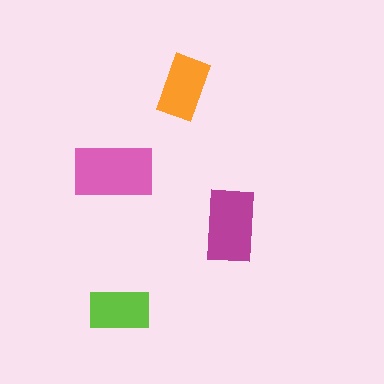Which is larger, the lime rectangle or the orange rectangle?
The orange one.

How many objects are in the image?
There are 4 objects in the image.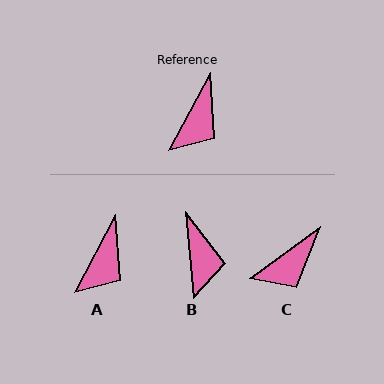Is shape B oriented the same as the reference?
No, it is off by about 33 degrees.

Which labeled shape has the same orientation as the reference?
A.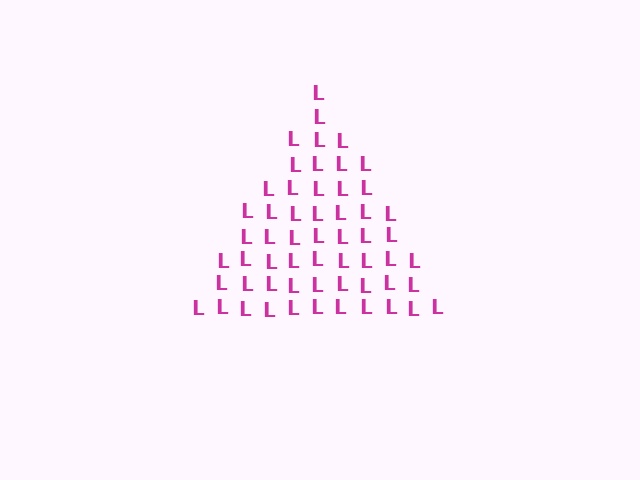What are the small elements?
The small elements are letter L's.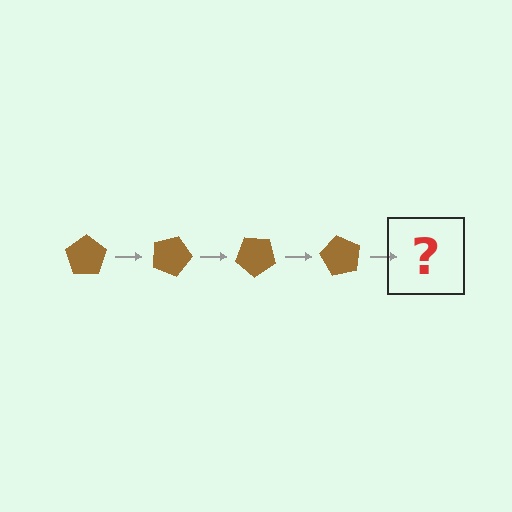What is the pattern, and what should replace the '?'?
The pattern is that the pentagon rotates 20 degrees each step. The '?' should be a brown pentagon rotated 80 degrees.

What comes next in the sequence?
The next element should be a brown pentagon rotated 80 degrees.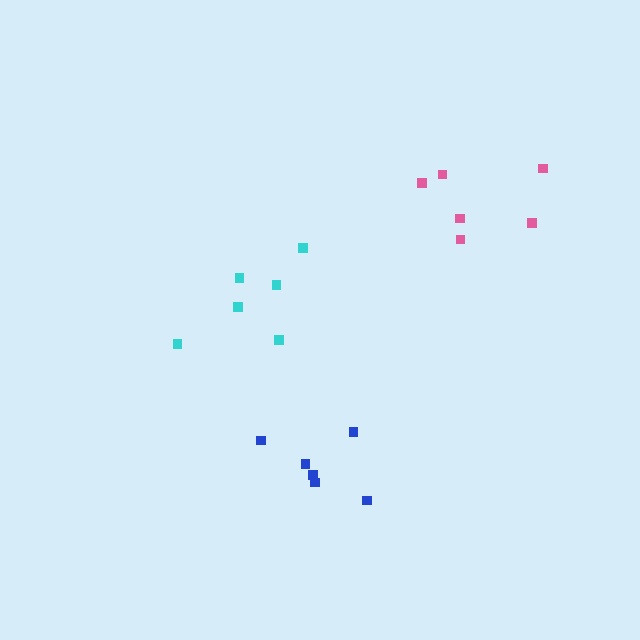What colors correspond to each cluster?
The clusters are colored: pink, blue, cyan.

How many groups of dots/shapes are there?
There are 3 groups.